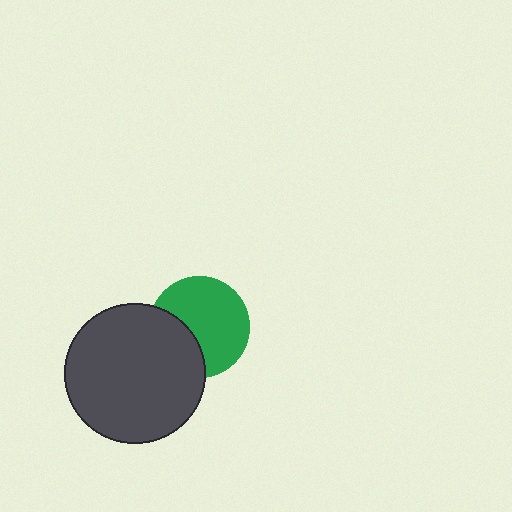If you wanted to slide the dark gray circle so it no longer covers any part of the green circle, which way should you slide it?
Slide it left — that is the most direct way to separate the two shapes.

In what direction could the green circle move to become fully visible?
The green circle could move right. That would shift it out from behind the dark gray circle entirely.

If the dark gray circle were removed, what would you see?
You would see the complete green circle.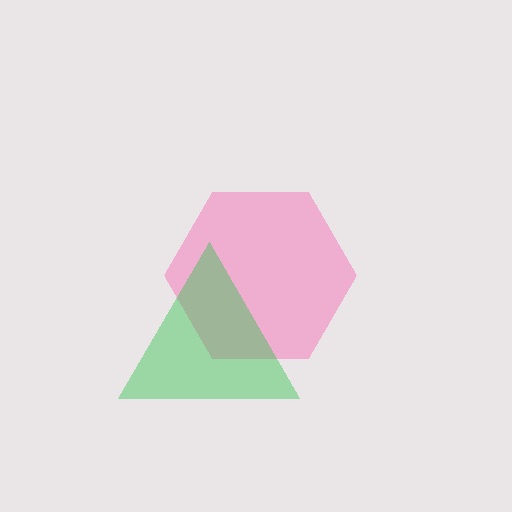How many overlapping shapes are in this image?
There are 2 overlapping shapes in the image.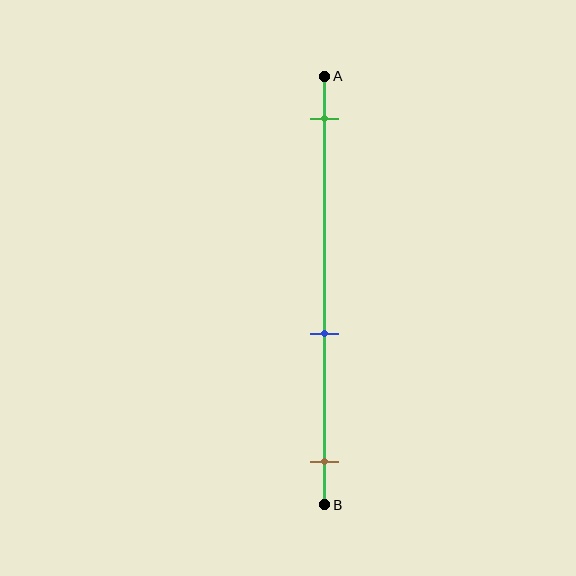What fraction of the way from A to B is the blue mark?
The blue mark is approximately 60% (0.6) of the way from A to B.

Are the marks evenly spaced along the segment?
No, the marks are not evenly spaced.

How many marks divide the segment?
There are 3 marks dividing the segment.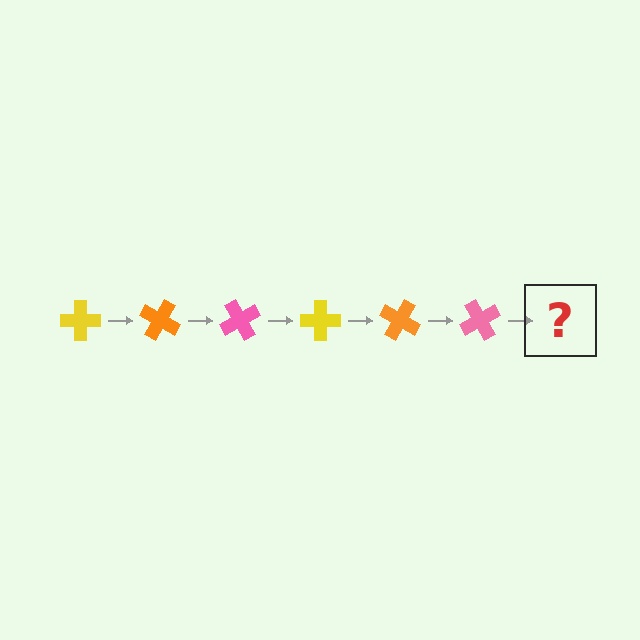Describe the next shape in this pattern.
It should be a yellow cross, rotated 180 degrees from the start.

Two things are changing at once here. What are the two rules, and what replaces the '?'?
The two rules are that it rotates 30 degrees each step and the color cycles through yellow, orange, and pink. The '?' should be a yellow cross, rotated 180 degrees from the start.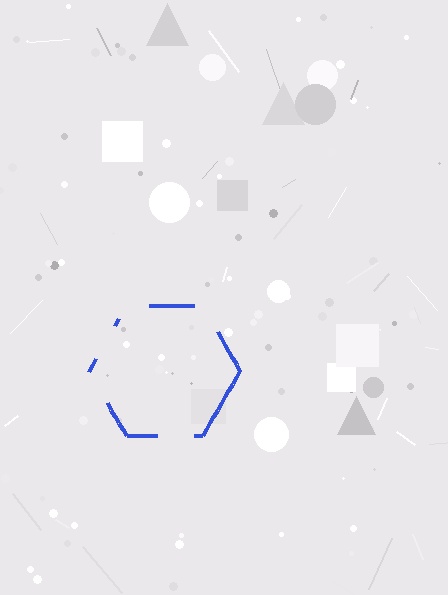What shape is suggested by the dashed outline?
The dashed outline suggests a hexagon.